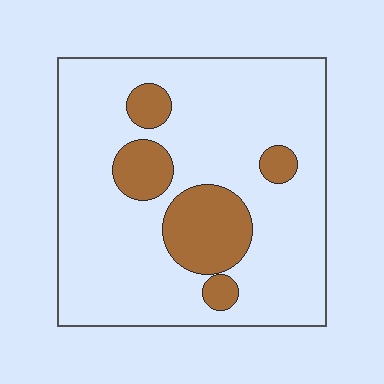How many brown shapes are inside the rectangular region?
5.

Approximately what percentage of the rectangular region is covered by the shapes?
Approximately 20%.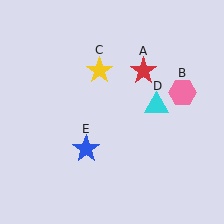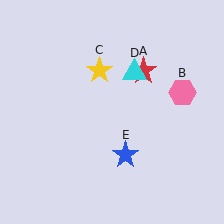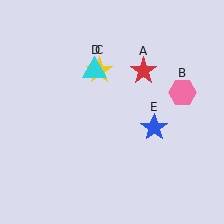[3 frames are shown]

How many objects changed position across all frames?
2 objects changed position: cyan triangle (object D), blue star (object E).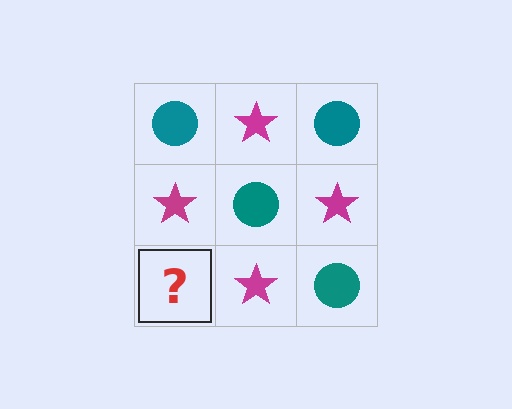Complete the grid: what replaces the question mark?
The question mark should be replaced with a teal circle.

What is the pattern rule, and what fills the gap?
The rule is that it alternates teal circle and magenta star in a checkerboard pattern. The gap should be filled with a teal circle.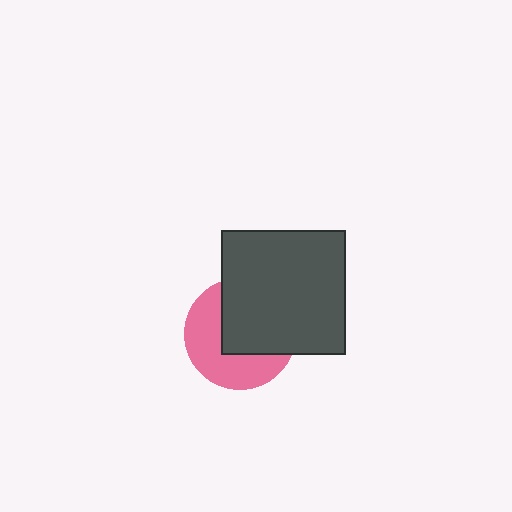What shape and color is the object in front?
The object in front is a dark gray square.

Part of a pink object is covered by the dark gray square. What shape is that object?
It is a circle.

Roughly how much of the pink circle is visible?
About half of it is visible (roughly 49%).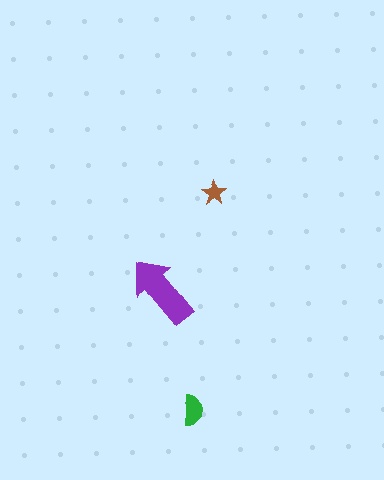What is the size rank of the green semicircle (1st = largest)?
2nd.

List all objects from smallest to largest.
The brown star, the green semicircle, the purple arrow.